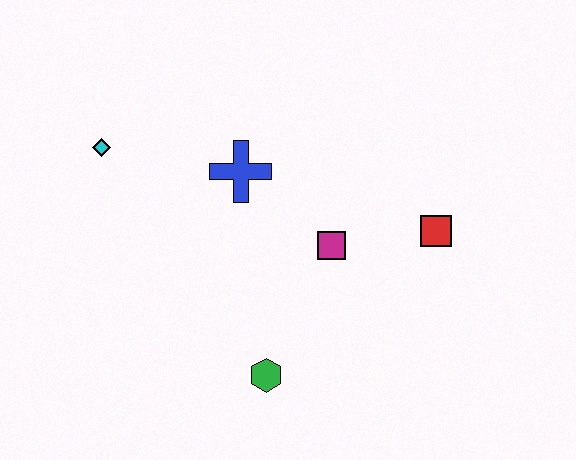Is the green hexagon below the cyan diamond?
Yes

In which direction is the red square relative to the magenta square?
The red square is to the right of the magenta square.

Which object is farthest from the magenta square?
The cyan diamond is farthest from the magenta square.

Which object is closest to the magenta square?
The red square is closest to the magenta square.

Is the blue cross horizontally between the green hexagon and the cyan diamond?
Yes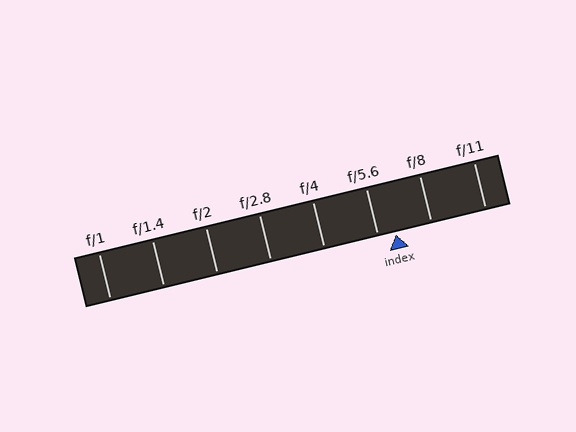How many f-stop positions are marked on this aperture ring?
There are 8 f-stop positions marked.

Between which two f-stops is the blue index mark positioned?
The index mark is between f/5.6 and f/8.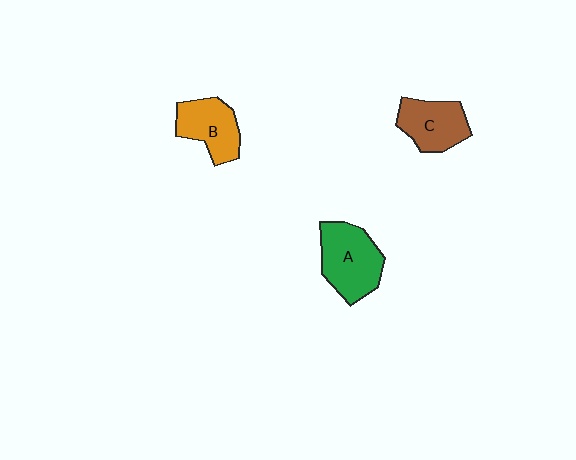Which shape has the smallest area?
Shape B (orange).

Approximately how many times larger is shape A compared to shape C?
Approximately 1.3 times.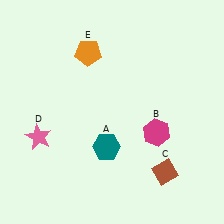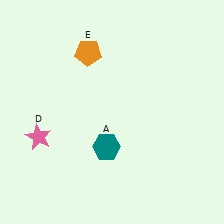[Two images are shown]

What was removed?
The magenta hexagon (B), the brown diamond (C) were removed in Image 2.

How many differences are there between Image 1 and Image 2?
There are 2 differences between the two images.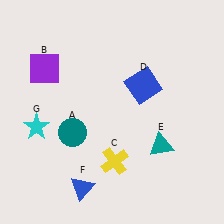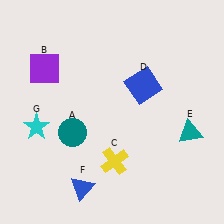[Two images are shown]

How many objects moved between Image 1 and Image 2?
1 object moved between the two images.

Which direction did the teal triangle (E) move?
The teal triangle (E) moved right.